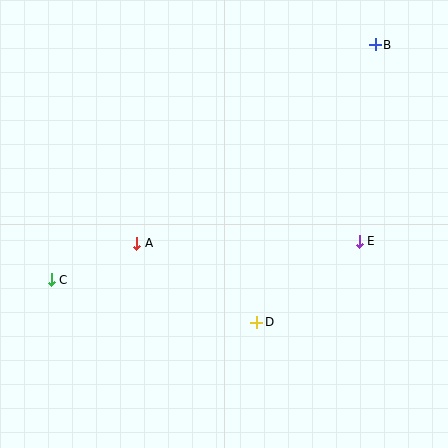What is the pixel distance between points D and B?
The distance between D and B is 302 pixels.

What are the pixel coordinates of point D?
Point D is at (257, 322).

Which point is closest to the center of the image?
Point A at (137, 243) is closest to the center.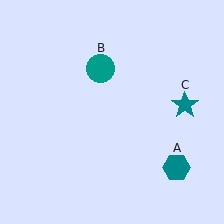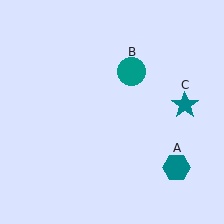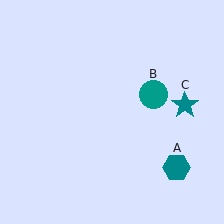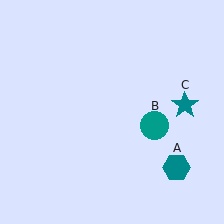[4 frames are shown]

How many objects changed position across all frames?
1 object changed position: teal circle (object B).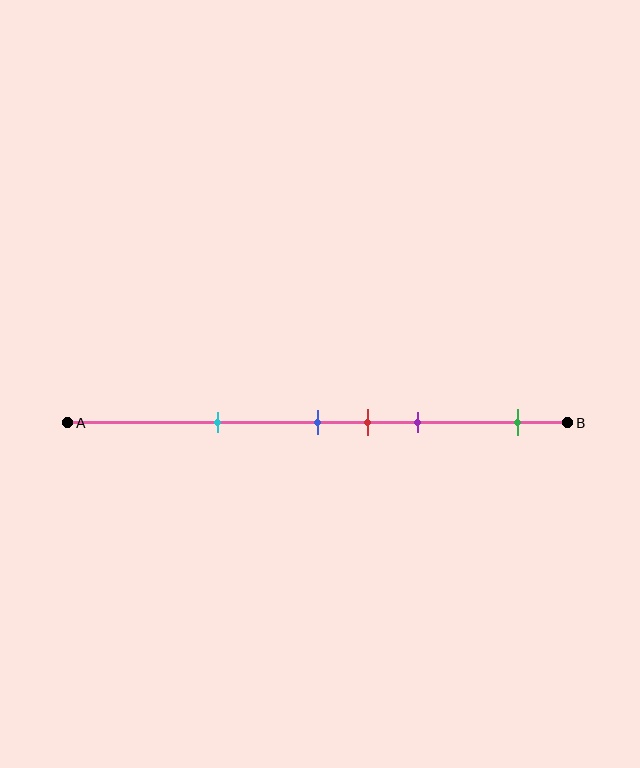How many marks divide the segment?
There are 5 marks dividing the segment.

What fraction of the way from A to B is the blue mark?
The blue mark is approximately 50% (0.5) of the way from A to B.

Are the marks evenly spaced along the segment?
No, the marks are not evenly spaced.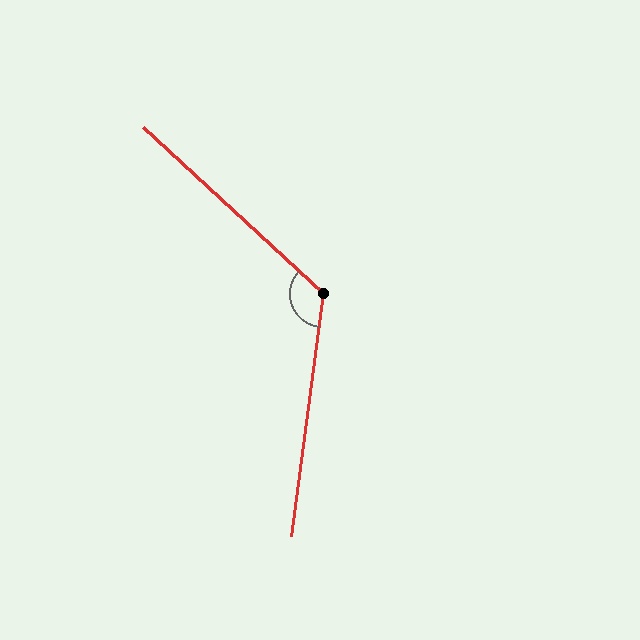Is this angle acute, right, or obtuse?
It is obtuse.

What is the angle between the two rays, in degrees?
Approximately 125 degrees.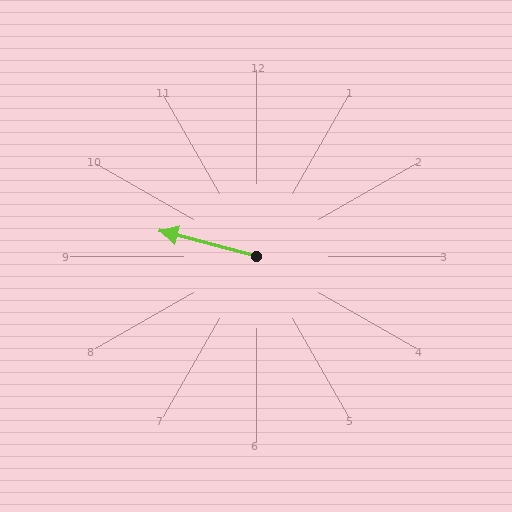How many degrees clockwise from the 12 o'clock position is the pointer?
Approximately 285 degrees.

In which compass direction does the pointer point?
West.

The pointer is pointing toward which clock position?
Roughly 10 o'clock.